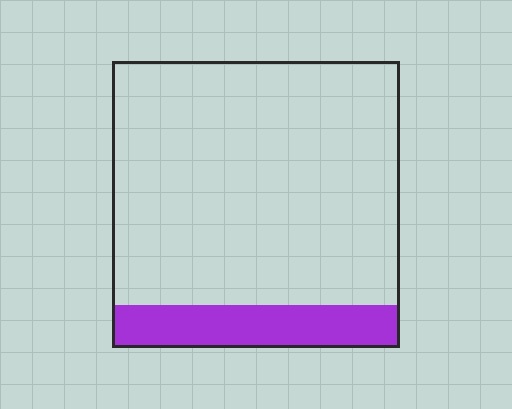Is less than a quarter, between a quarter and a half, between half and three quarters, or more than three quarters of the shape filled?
Less than a quarter.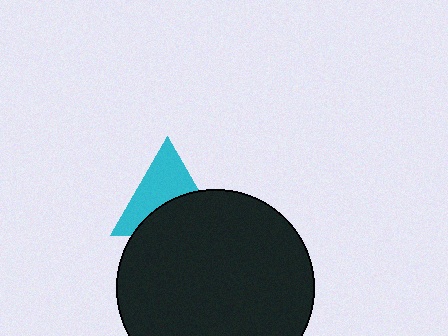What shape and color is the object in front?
The object in front is a black circle.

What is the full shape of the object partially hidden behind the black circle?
The partially hidden object is a cyan triangle.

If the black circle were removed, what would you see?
You would see the complete cyan triangle.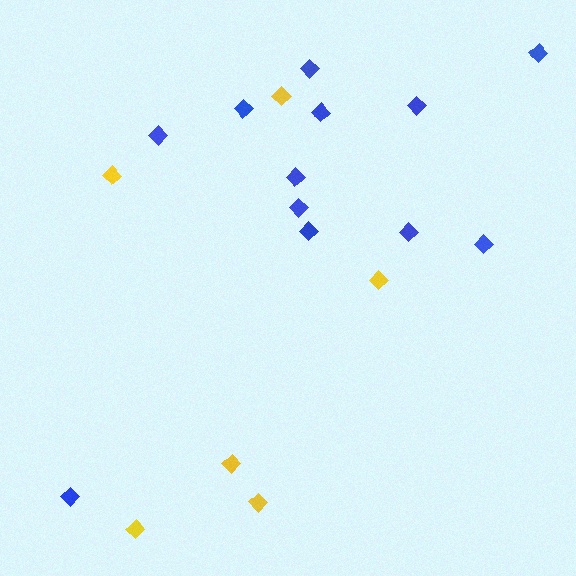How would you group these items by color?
There are 2 groups: one group of blue diamonds (12) and one group of yellow diamonds (6).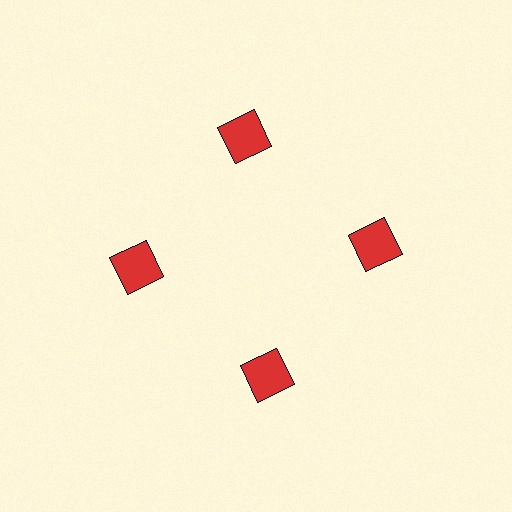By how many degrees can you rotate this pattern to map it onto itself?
The pattern maps onto itself every 90 degrees of rotation.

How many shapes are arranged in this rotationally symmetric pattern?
There are 4 shapes, arranged in 4 groups of 1.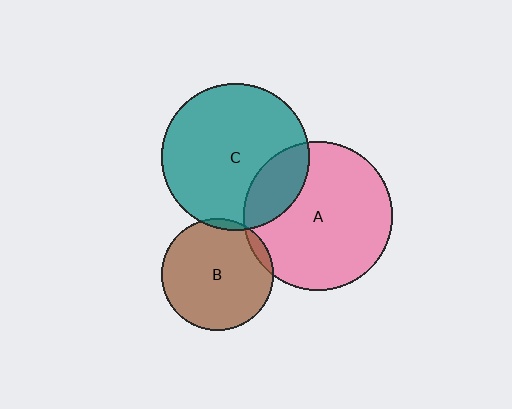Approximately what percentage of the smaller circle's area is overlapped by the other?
Approximately 5%.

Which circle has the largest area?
Circle A (pink).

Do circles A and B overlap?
Yes.